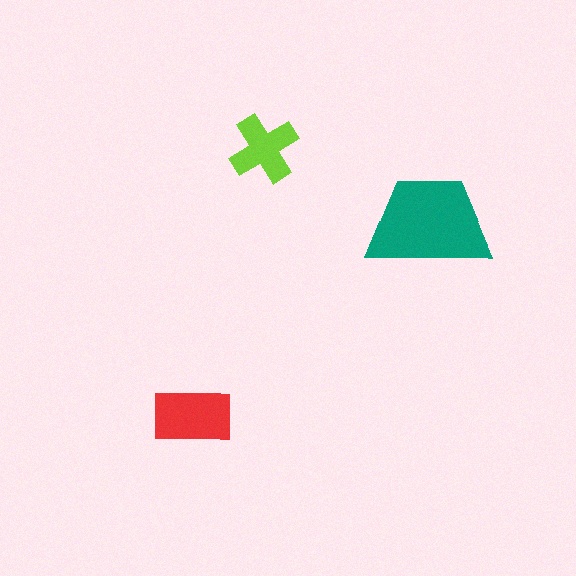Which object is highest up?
The lime cross is topmost.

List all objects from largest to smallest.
The teal trapezoid, the red rectangle, the lime cross.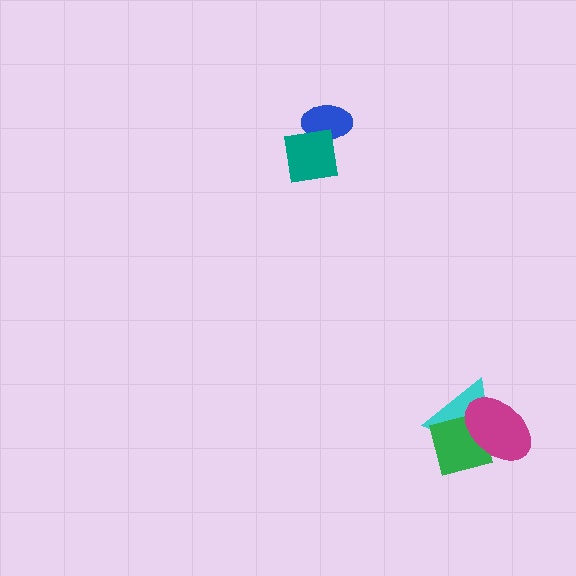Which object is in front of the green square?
The magenta ellipse is in front of the green square.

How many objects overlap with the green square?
2 objects overlap with the green square.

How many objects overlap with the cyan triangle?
2 objects overlap with the cyan triangle.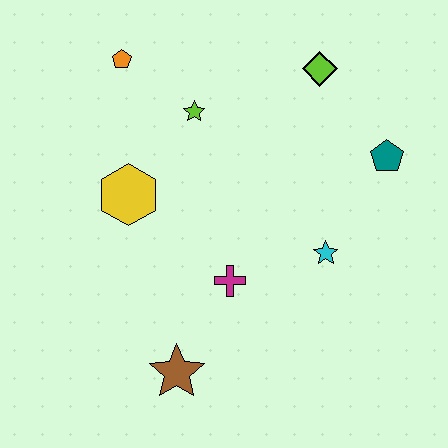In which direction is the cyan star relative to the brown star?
The cyan star is to the right of the brown star.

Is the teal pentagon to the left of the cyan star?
No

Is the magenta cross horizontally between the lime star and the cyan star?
Yes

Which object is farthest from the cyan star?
The orange pentagon is farthest from the cyan star.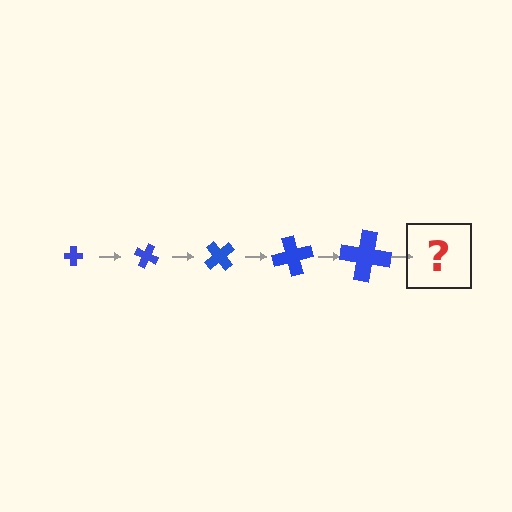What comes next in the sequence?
The next element should be a cross, larger than the previous one and rotated 125 degrees from the start.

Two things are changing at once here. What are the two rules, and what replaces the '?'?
The two rules are that the cross grows larger each step and it rotates 25 degrees each step. The '?' should be a cross, larger than the previous one and rotated 125 degrees from the start.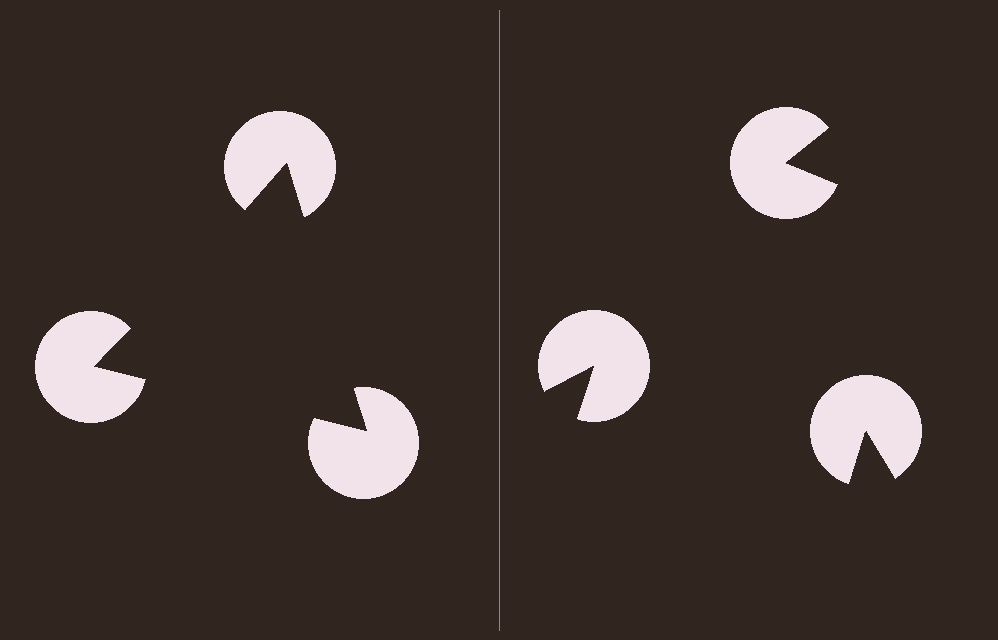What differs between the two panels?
The pac-man discs are positioned identically on both sides; only the wedge orientations differ. On the left they align to a triangle; on the right they are misaligned.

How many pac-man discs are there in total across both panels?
6 — 3 on each side.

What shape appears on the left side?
An illusory triangle.